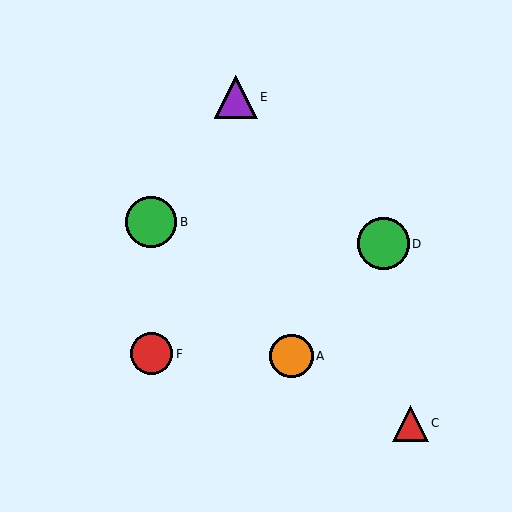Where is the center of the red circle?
The center of the red circle is at (152, 354).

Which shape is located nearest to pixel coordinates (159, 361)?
The red circle (labeled F) at (152, 354) is nearest to that location.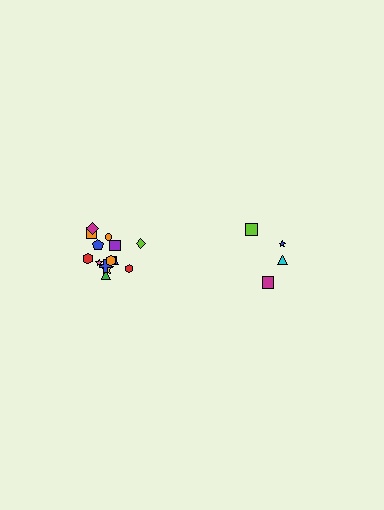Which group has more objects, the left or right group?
The left group.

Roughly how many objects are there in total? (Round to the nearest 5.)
Roughly 20 objects in total.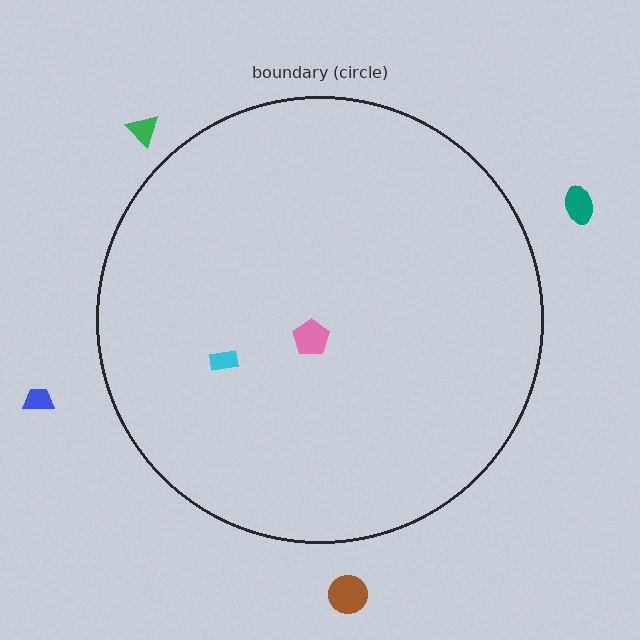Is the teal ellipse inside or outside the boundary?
Outside.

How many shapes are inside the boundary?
2 inside, 4 outside.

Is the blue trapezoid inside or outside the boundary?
Outside.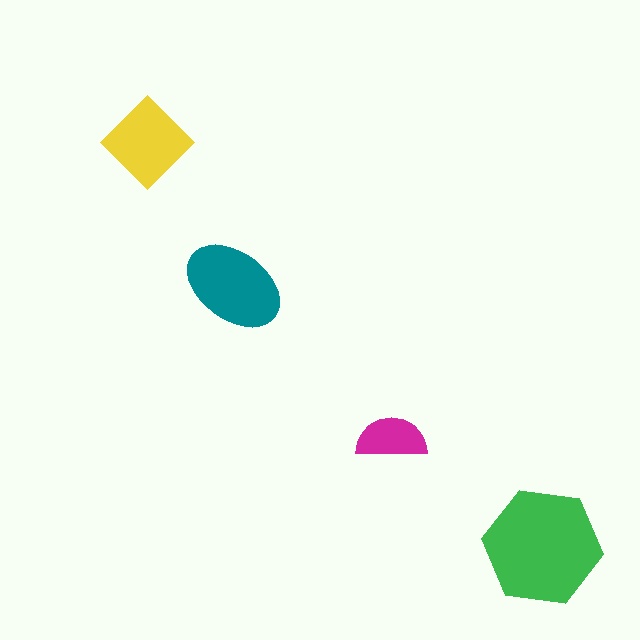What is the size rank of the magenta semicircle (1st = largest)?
4th.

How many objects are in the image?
There are 4 objects in the image.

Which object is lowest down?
The green hexagon is bottommost.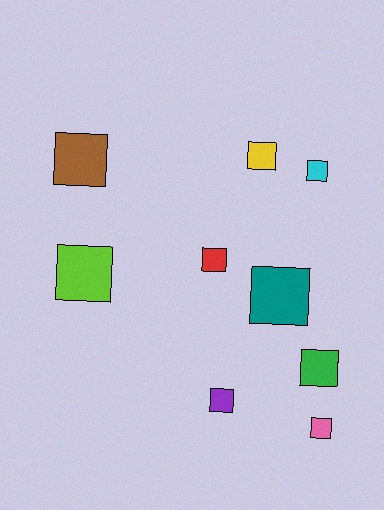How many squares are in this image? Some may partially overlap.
There are 9 squares.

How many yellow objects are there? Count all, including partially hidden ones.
There is 1 yellow object.